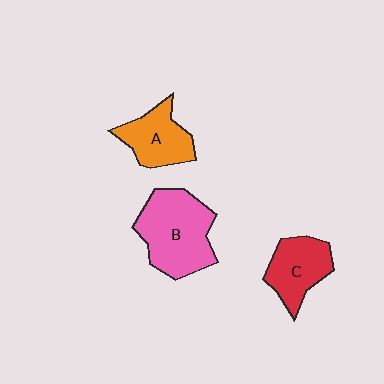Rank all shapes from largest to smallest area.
From largest to smallest: B (pink), C (red), A (orange).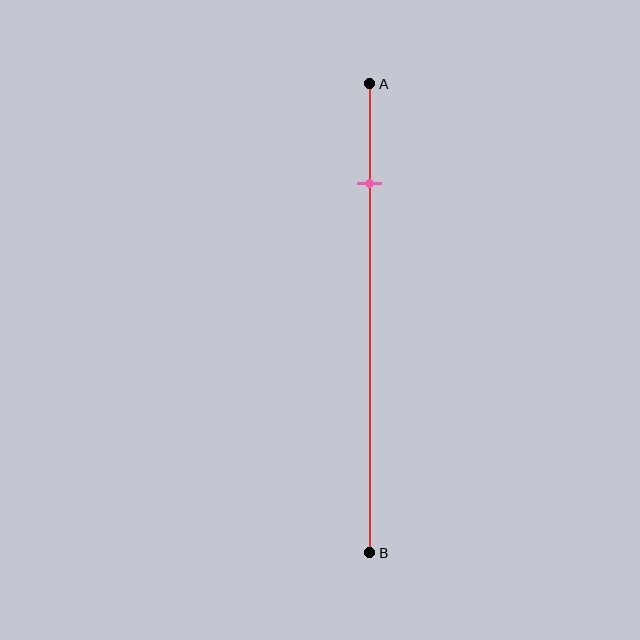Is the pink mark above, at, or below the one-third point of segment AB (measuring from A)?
The pink mark is above the one-third point of segment AB.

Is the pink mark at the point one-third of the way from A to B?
No, the mark is at about 20% from A, not at the 33% one-third point.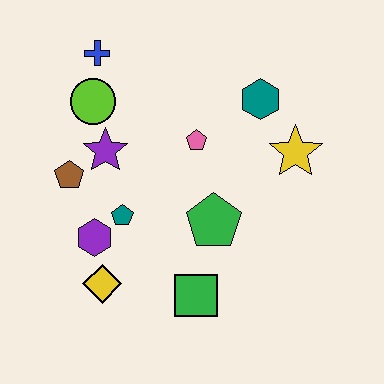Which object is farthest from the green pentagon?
The blue cross is farthest from the green pentagon.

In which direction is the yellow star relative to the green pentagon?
The yellow star is to the right of the green pentagon.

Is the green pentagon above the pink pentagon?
No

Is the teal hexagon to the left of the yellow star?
Yes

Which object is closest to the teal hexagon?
The yellow star is closest to the teal hexagon.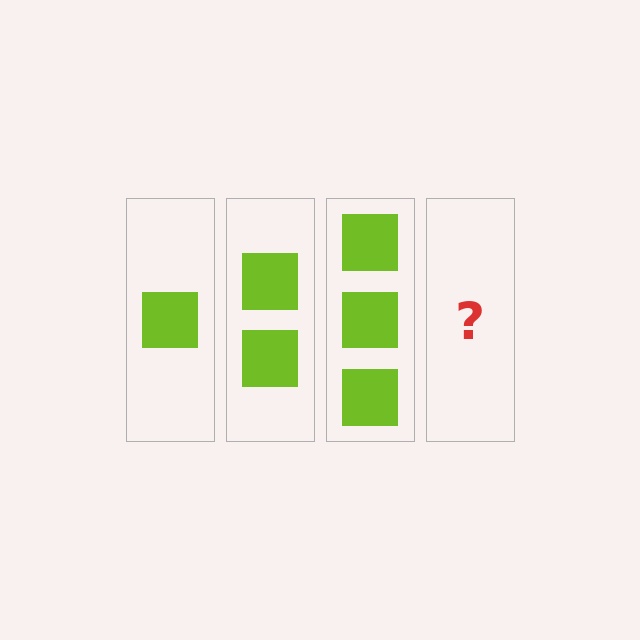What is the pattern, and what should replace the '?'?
The pattern is that each step adds one more square. The '?' should be 4 squares.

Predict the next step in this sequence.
The next step is 4 squares.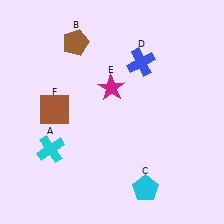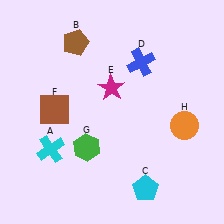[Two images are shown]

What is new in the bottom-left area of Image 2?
A green hexagon (G) was added in the bottom-left area of Image 2.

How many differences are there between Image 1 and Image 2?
There are 2 differences between the two images.